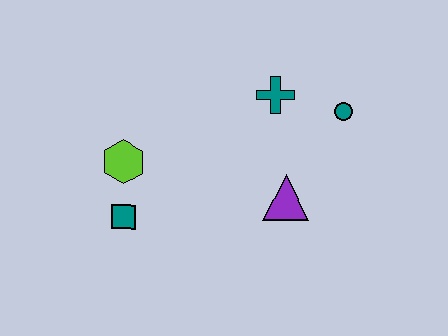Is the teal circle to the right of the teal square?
Yes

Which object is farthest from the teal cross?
The teal square is farthest from the teal cross.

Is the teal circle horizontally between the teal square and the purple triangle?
No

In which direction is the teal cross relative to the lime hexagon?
The teal cross is to the right of the lime hexagon.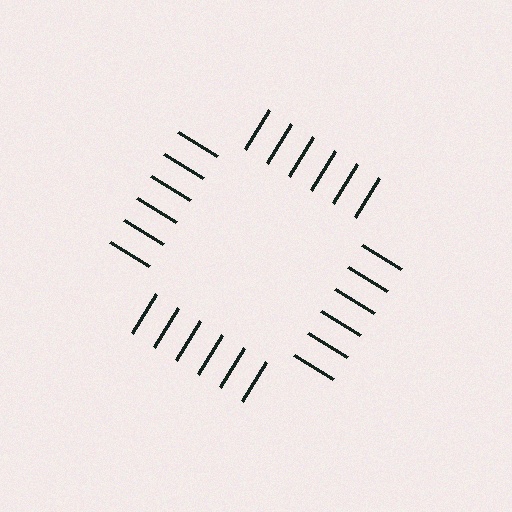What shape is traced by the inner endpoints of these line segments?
An illusory square — the line segments terminate on its edges but no continuous stroke is drawn.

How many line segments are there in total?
24 — 6 along each of the 4 edges.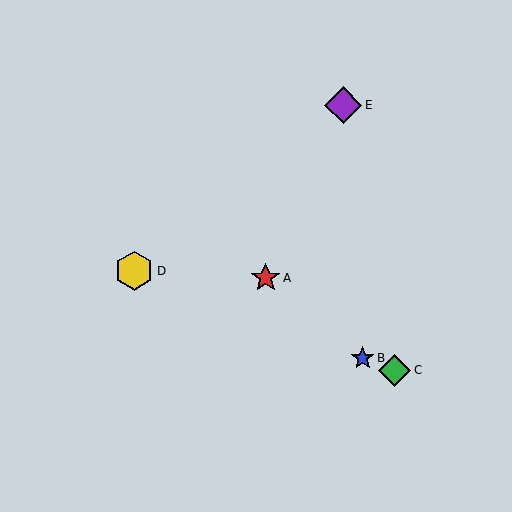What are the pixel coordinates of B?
Object B is at (363, 358).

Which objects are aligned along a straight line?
Objects B, C, D are aligned along a straight line.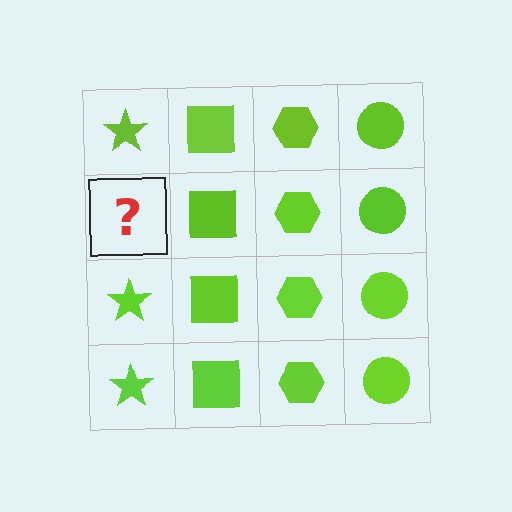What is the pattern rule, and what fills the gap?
The rule is that each column has a consistent shape. The gap should be filled with a lime star.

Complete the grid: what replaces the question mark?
The question mark should be replaced with a lime star.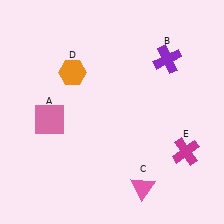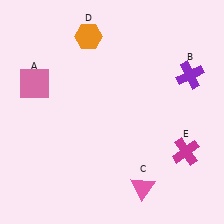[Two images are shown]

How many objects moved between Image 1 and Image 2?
3 objects moved between the two images.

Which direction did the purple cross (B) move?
The purple cross (B) moved right.